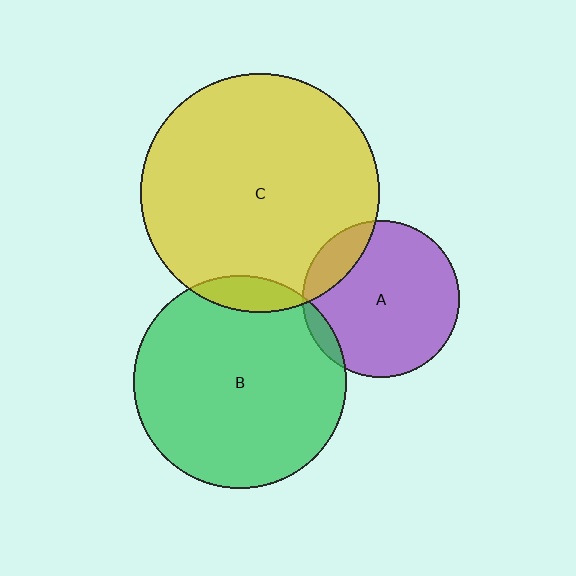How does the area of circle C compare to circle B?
Approximately 1.3 times.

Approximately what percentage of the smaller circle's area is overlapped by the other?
Approximately 5%.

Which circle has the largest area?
Circle C (yellow).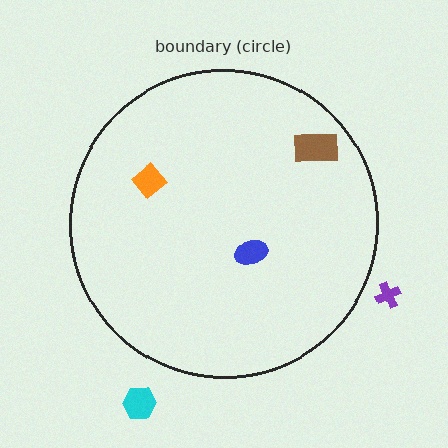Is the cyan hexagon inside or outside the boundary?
Outside.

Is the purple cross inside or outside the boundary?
Outside.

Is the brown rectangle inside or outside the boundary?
Inside.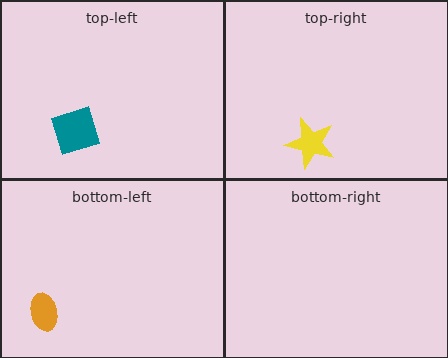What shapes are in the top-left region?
The teal square.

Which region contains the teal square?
The top-left region.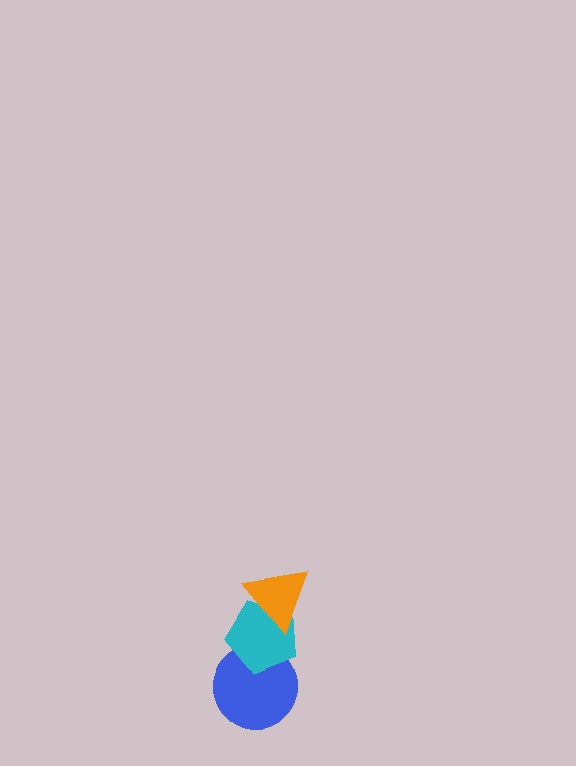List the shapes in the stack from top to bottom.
From top to bottom: the orange triangle, the cyan pentagon, the blue circle.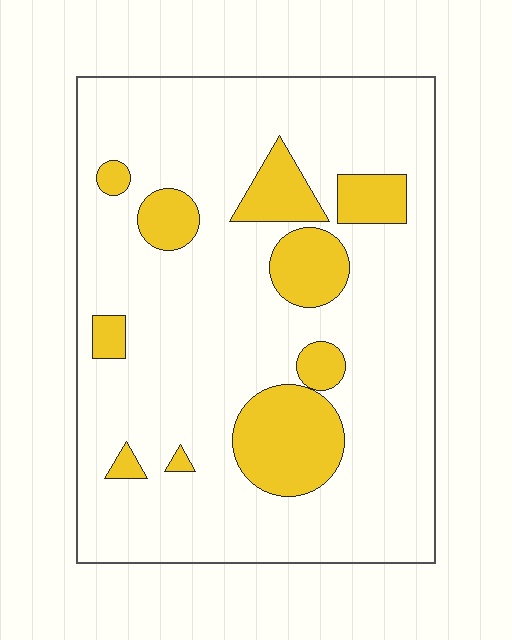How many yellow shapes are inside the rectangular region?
10.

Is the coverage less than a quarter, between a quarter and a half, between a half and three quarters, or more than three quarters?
Less than a quarter.